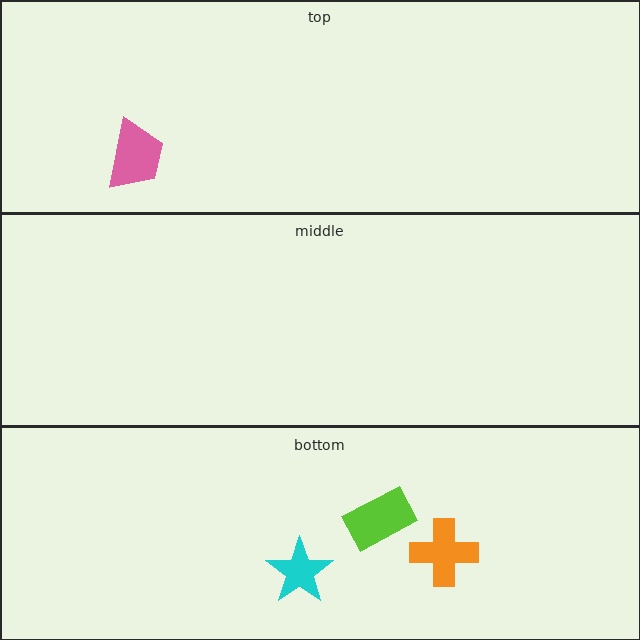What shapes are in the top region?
The pink trapezoid.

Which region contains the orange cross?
The bottom region.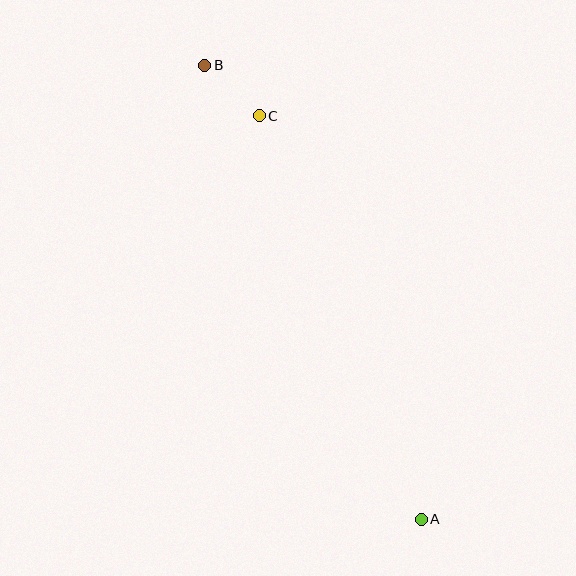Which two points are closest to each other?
Points B and C are closest to each other.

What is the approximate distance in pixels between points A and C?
The distance between A and C is approximately 435 pixels.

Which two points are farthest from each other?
Points A and B are farthest from each other.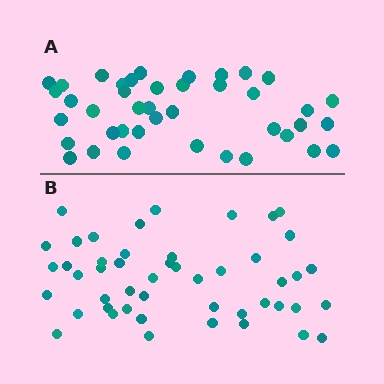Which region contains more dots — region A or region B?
Region B (the bottom region) has more dots.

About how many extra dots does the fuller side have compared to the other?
Region B has roughly 8 or so more dots than region A.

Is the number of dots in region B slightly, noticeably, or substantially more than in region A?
Region B has only slightly more — the two regions are fairly close. The ratio is roughly 1.2 to 1.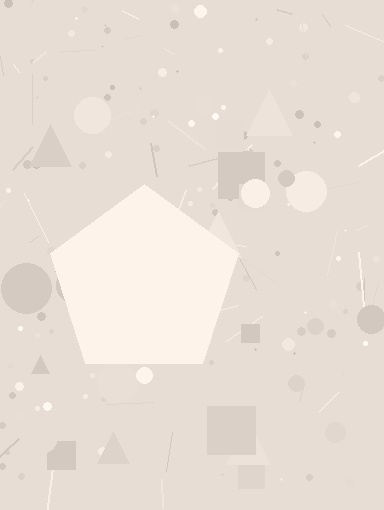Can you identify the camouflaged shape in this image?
The camouflaged shape is a pentagon.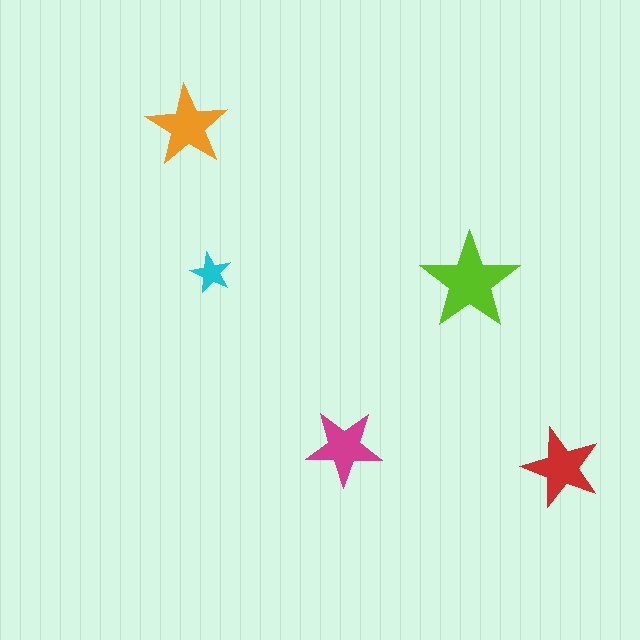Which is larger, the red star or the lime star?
The lime one.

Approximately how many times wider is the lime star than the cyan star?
About 2.5 times wider.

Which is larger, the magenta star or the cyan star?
The magenta one.